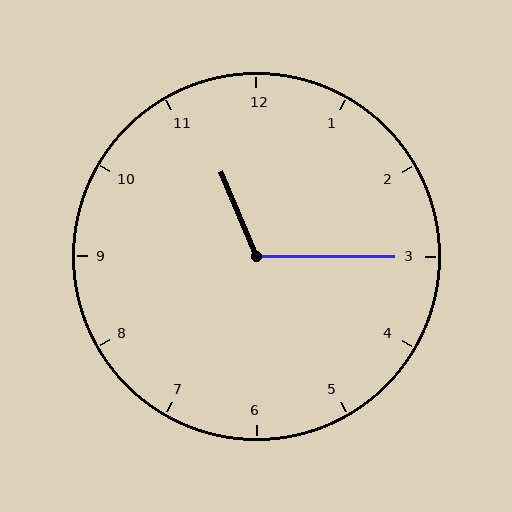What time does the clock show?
11:15.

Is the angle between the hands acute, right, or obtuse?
It is obtuse.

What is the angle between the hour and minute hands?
Approximately 112 degrees.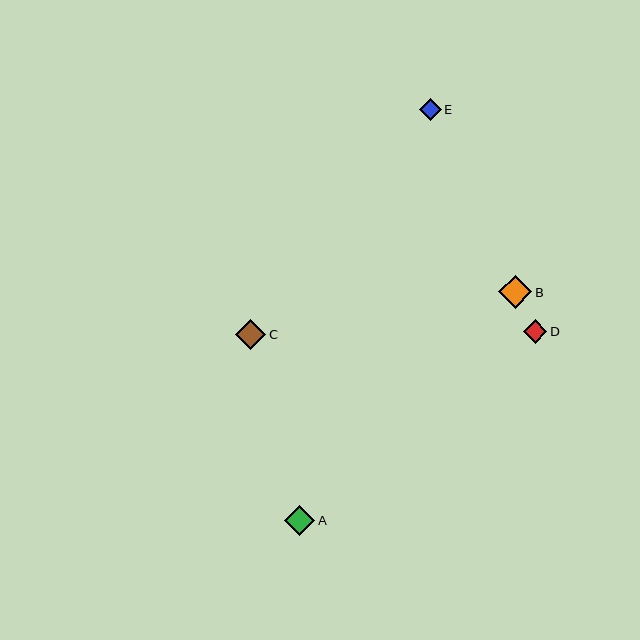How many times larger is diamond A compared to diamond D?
Diamond A is approximately 1.3 times the size of diamond D.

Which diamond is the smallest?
Diamond E is the smallest with a size of approximately 22 pixels.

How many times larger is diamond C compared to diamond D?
Diamond C is approximately 1.3 times the size of diamond D.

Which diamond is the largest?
Diamond B is the largest with a size of approximately 33 pixels.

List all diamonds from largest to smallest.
From largest to smallest: B, C, A, D, E.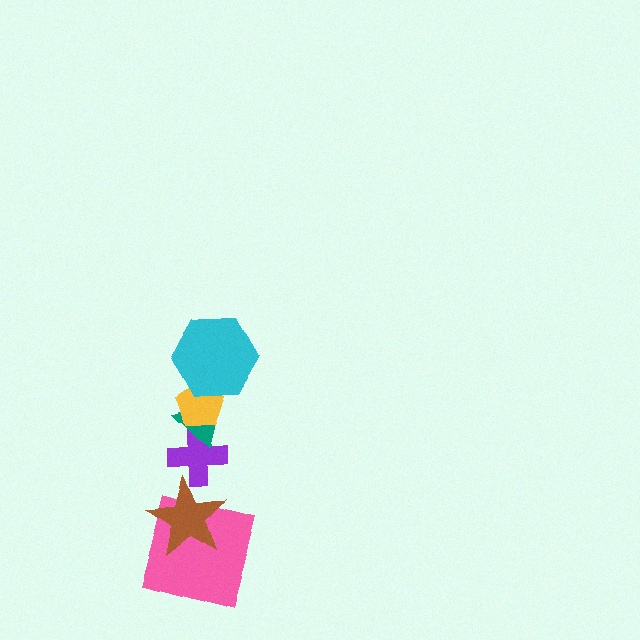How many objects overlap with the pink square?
1 object overlaps with the pink square.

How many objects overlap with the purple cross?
2 objects overlap with the purple cross.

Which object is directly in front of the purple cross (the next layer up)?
The teal triangle is directly in front of the purple cross.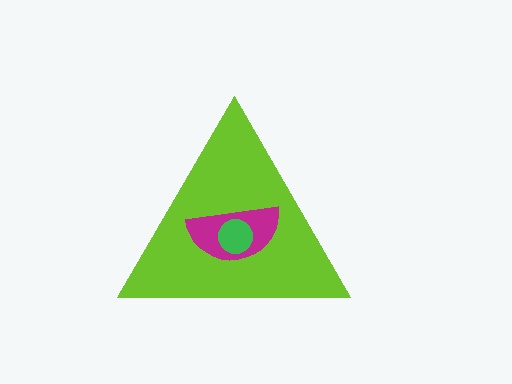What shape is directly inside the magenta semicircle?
The green circle.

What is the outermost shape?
The lime triangle.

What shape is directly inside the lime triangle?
The magenta semicircle.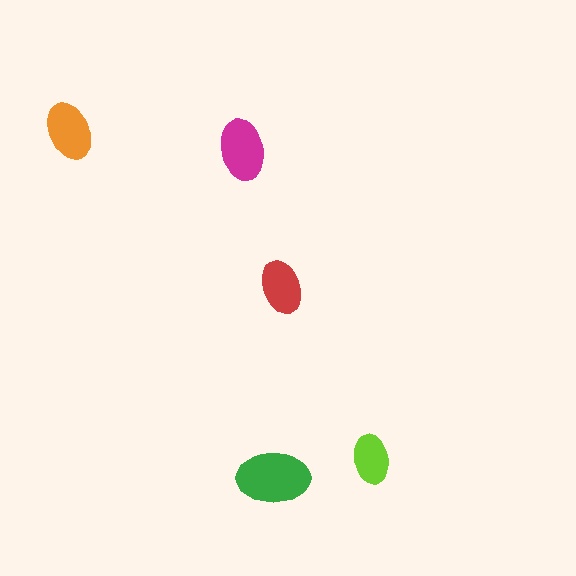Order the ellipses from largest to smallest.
the green one, the magenta one, the orange one, the red one, the lime one.